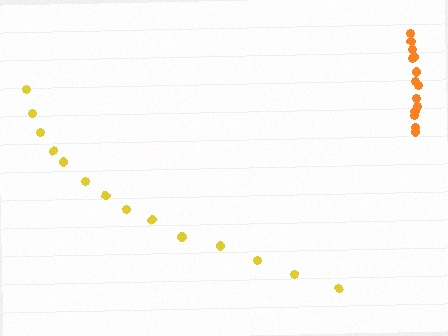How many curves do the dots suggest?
There are 2 distinct paths.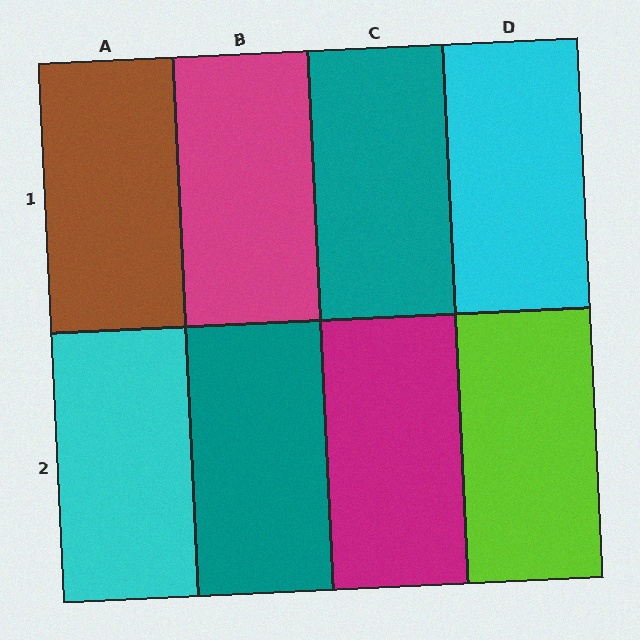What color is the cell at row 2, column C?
Magenta.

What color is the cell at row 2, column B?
Teal.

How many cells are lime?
1 cell is lime.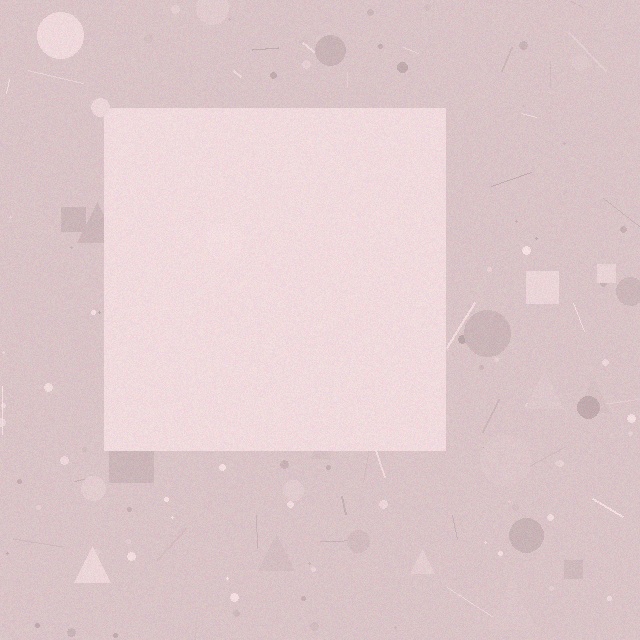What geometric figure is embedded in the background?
A square is embedded in the background.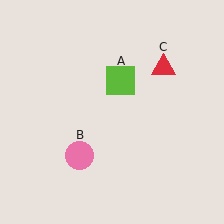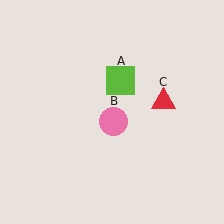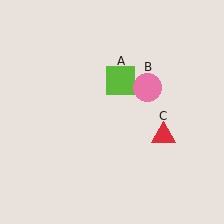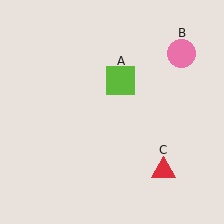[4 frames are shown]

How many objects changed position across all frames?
2 objects changed position: pink circle (object B), red triangle (object C).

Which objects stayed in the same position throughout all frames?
Lime square (object A) remained stationary.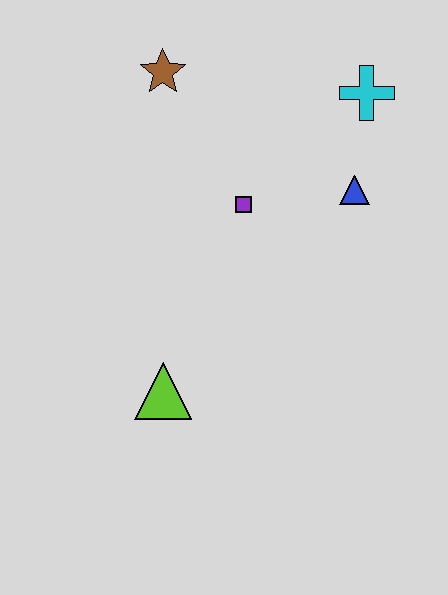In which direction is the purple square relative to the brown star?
The purple square is below the brown star.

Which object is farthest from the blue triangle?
The lime triangle is farthest from the blue triangle.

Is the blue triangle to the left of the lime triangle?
No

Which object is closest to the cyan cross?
The blue triangle is closest to the cyan cross.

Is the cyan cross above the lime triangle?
Yes